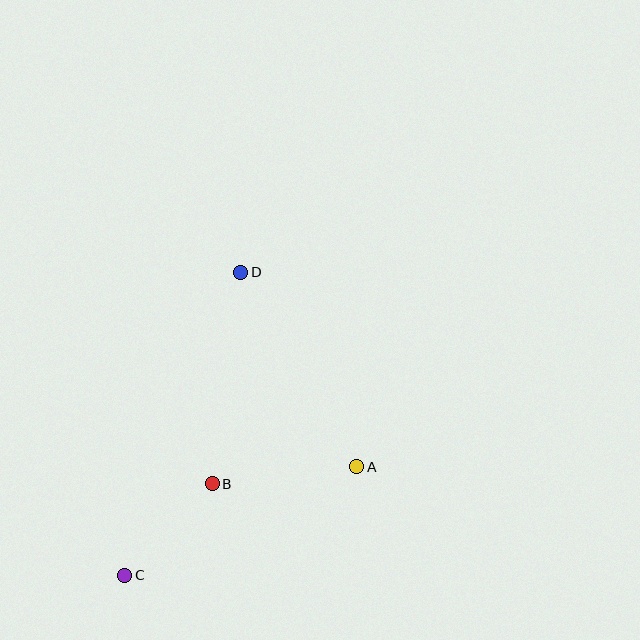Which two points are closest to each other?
Points B and C are closest to each other.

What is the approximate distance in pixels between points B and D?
The distance between B and D is approximately 213 pixels.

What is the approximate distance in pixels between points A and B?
The distance between A and B is approximately 146 pixels.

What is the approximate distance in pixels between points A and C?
The distance between A and C is approximately 256 pixels.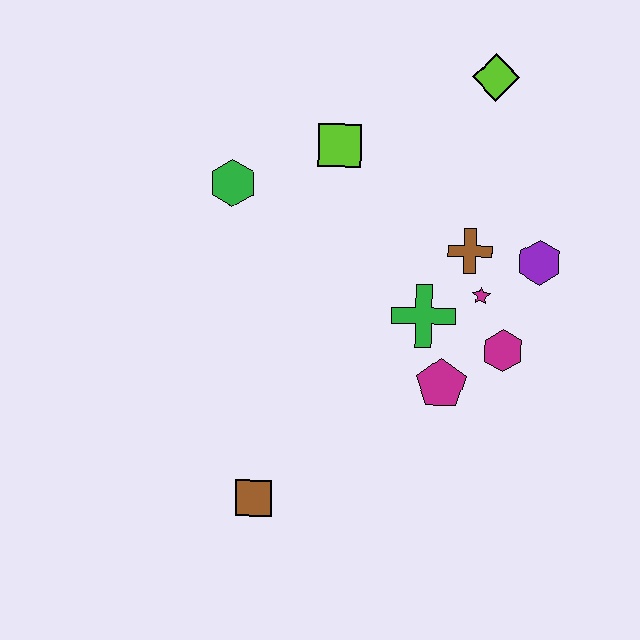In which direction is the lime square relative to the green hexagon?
The lime square is to the right of the green hexagon.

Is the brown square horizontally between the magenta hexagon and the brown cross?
No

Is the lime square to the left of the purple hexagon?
Yes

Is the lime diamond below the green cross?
No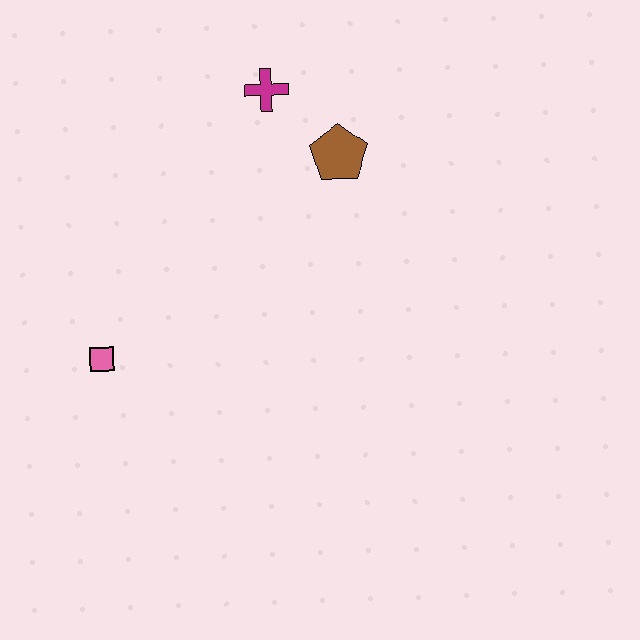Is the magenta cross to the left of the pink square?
No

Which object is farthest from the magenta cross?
The pink square is farthest from the magenta cross.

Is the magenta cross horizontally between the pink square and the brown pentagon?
Yes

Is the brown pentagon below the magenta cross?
Yes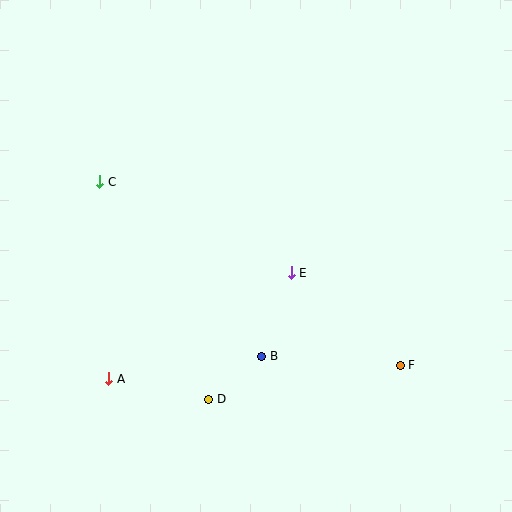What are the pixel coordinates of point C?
Point C is at (100, 182).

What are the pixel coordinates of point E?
Point E is at (291, 273).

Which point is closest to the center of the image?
Point E at (291, 273) is closest to the center.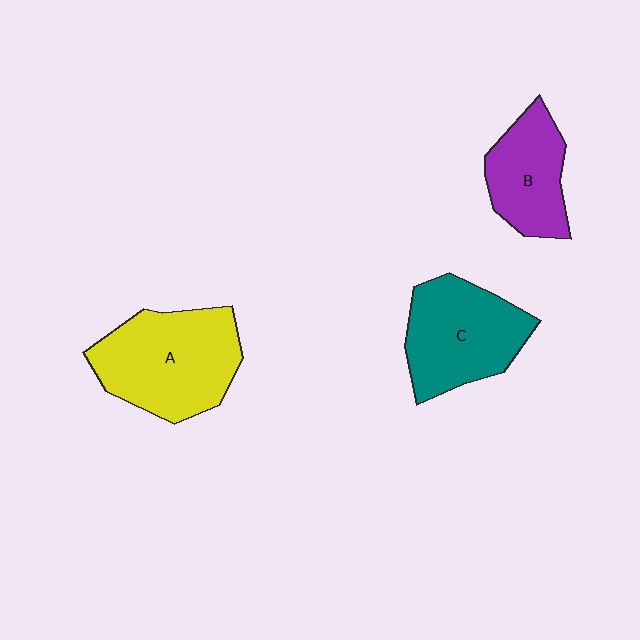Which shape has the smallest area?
Shape B (purple).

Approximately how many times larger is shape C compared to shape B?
Approximately 1.3 times.